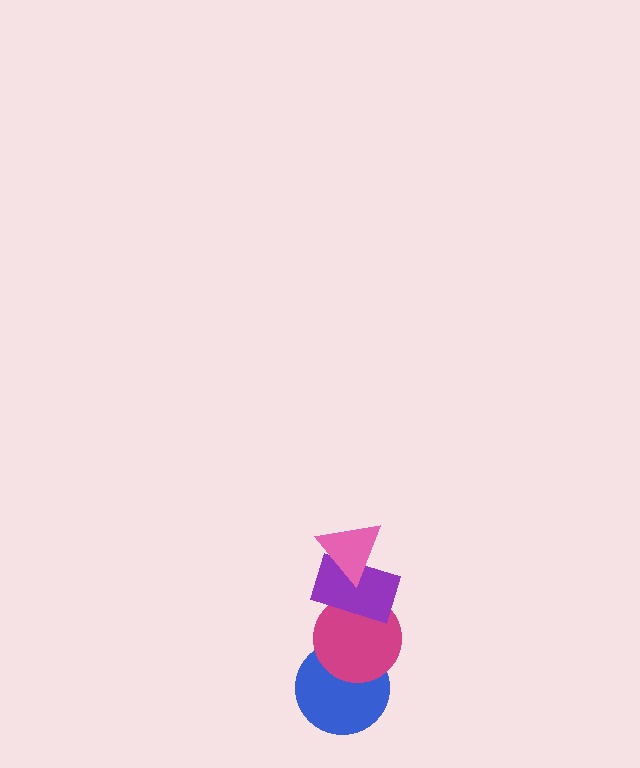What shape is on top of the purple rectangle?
The pink triangle is on top of the purple rectangle.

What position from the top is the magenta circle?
The magenta circle is 3rd from the top.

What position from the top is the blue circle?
The blue circle is 4th from the top.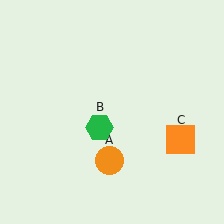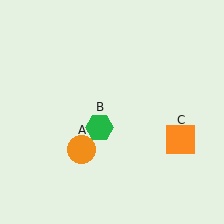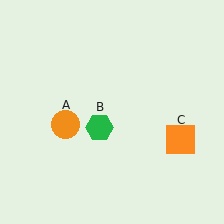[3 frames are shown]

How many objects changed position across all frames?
1 object changed position: orange circle (object A).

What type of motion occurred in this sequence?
The orange circle (object A) rotated clockwise around the center of the scene.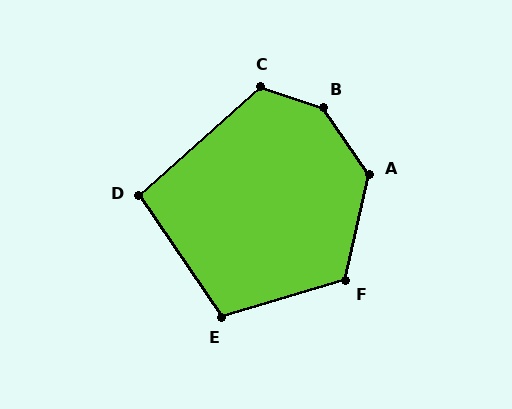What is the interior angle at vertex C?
Approximately 120 degrees (obtuse).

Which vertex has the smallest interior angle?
D, at approximately 97 degrees.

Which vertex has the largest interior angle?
B, at approximately 144 degrees.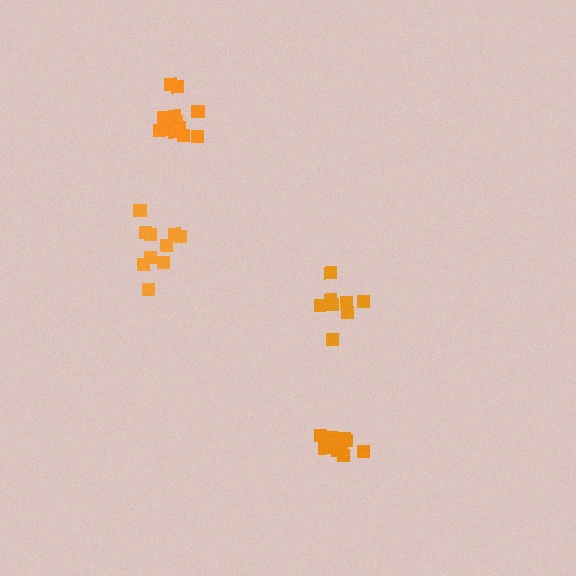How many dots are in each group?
Group 1: 11 dots, Group 2: 13 dots, Group 3: 10 dots, Group 4: 8 dots (42 total).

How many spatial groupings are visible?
There are 4 spatial groupings.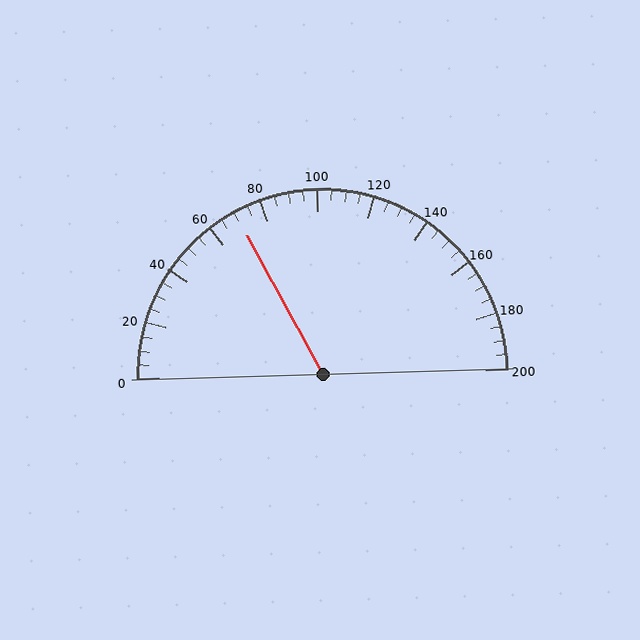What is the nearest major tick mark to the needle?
The nearest major tick mark is 80.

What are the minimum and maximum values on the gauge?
The gauge ranges from 0 to 200.